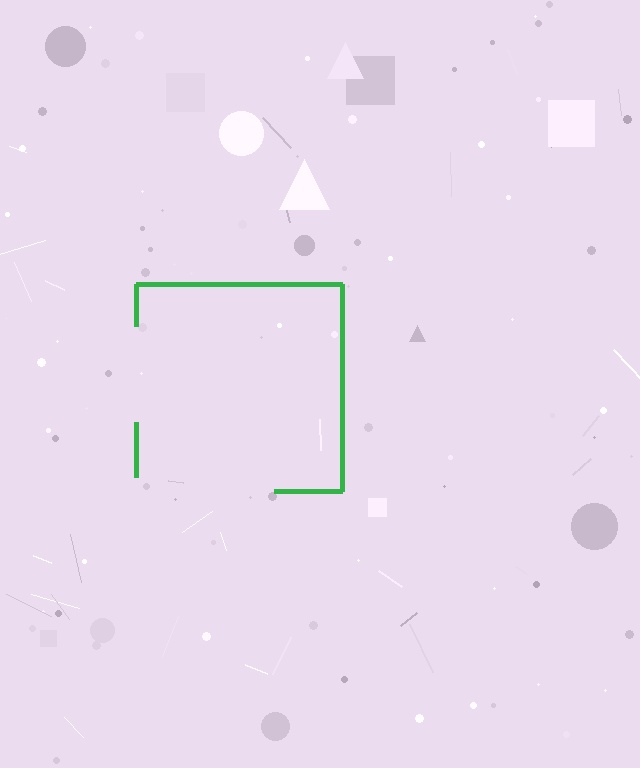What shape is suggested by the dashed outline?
The dashed outline suggests a square.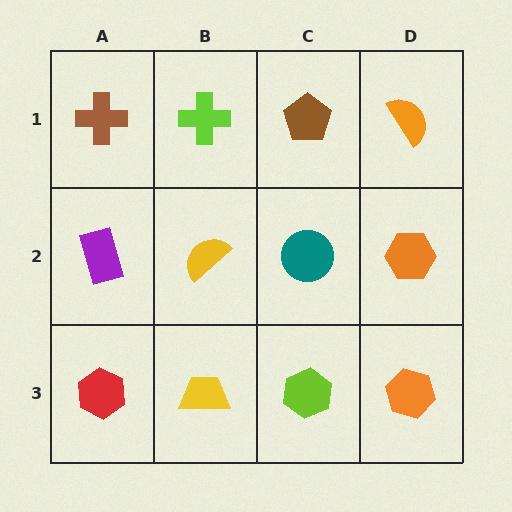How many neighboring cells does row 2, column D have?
3.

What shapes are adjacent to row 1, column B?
A yellow semicircle (row 2, column B), a brown cross (row 1, column A), a brown pentagon (row 1, column C).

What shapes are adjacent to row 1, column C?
A teal circle (row 2, column C), a lime cross (row 1, column B), an orange semicircle (row 1, column D).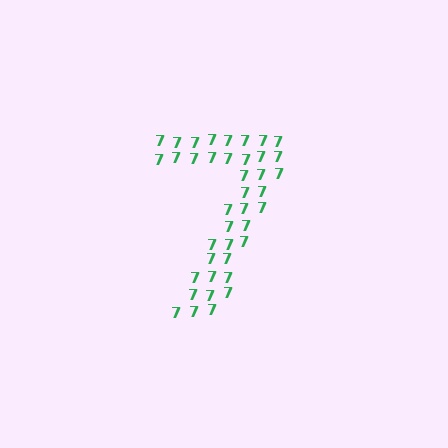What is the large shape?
The large shape is the digit 7.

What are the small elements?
The small elements are digit 7's.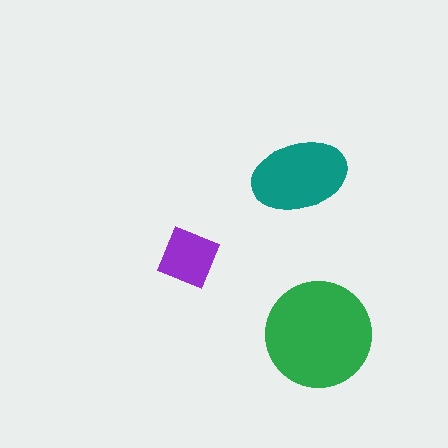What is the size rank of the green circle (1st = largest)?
1st.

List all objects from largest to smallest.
The green circle, the teal ellipse, the purple diamond.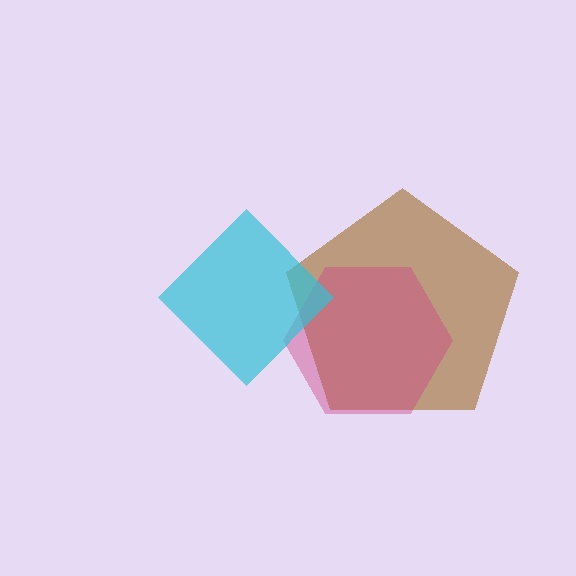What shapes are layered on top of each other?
The layered shapes are: a brown pentagon, a magenta hexagon, a cyan diamond.